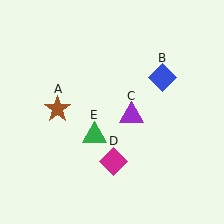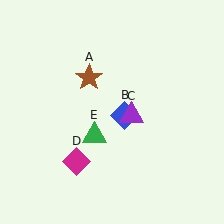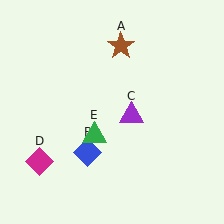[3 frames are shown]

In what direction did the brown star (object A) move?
The brown star (object A) moved up and to the right.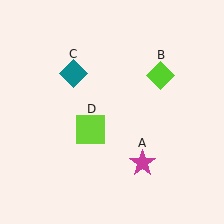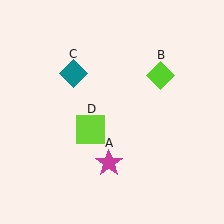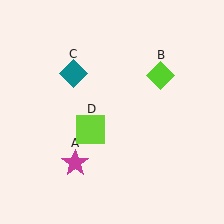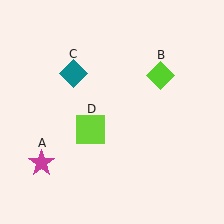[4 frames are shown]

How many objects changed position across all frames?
1 object changed position: magenta star (object A).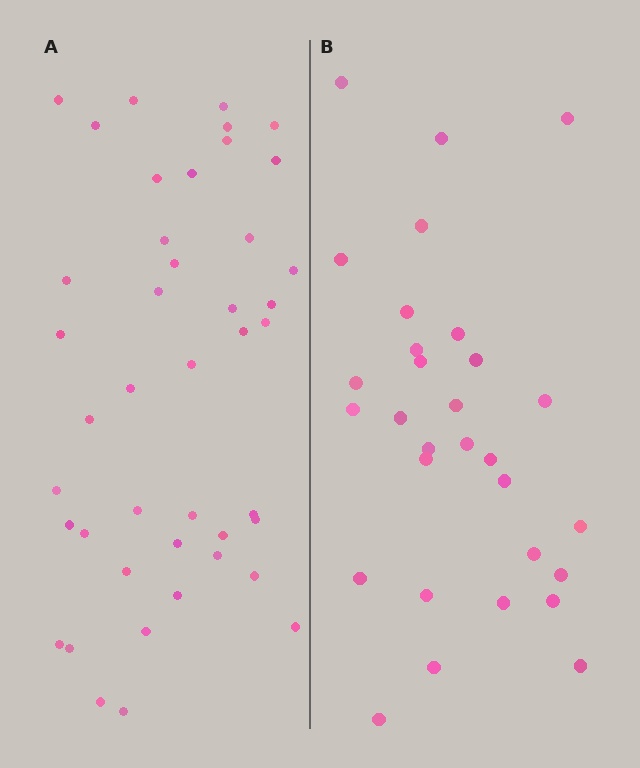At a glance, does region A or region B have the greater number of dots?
Region A (the left region) has more dots.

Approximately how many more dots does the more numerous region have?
Region A has approximately 15 more dots than region B.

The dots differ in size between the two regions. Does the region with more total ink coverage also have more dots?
No. Region B has more total ink coverage because its dots are larger, but region A actually contains more individual dots. Total area can be misleading — the number of items is what matters here.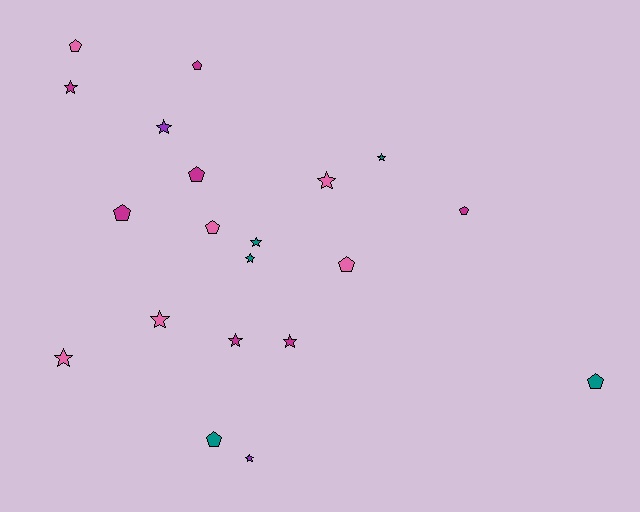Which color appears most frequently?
Magenta, with 7 objects.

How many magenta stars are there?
There are 3 magenta stars.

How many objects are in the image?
There are 20 objects.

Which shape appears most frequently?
Star, with 11 objects.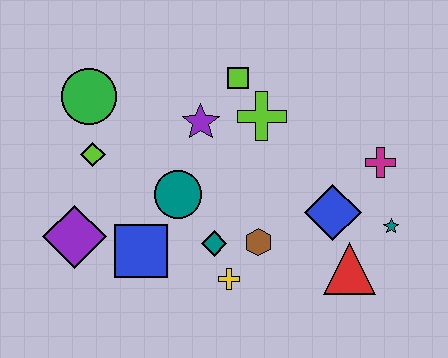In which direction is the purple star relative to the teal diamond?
The purple star is above the teal diamond.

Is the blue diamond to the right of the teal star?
No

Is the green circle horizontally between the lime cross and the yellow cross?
No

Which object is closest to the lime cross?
The lime square is closest to the lime cross.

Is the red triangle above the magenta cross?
No